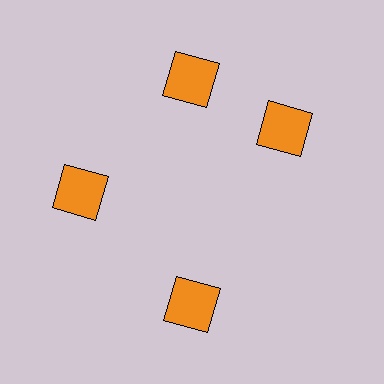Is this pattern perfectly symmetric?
No. The 4 orange squares are arranged in a ring, but one element near the 3 o'clock position is rotated out of alignment along the ring, breaking the 4-fold rotational symmetry.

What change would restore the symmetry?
The symmetry would be restored by rotating it back into even spacing with its neighbors so that all 4 squares sit at equal angles and equal distance from the center.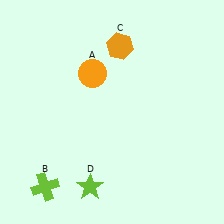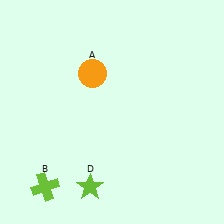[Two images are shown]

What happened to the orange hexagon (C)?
The orange hexagon (C) was removed in Image 2. It was in the top-right area of Image 1.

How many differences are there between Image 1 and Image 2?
There is 1 difference between the two images.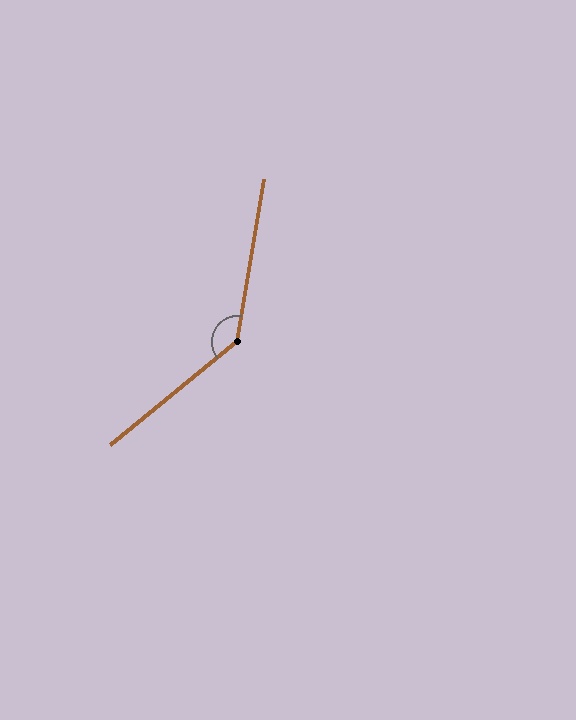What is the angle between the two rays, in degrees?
Approximately 139 degrees.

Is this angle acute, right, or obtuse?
It is obtuse.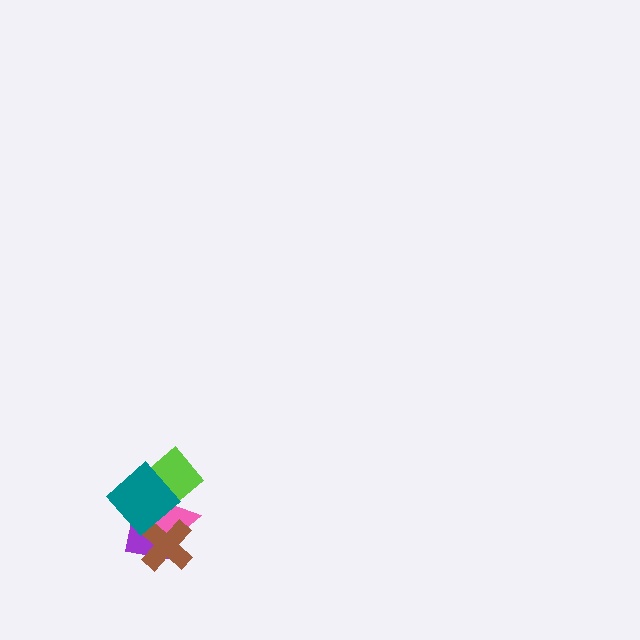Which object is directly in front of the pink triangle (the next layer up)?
The lime rectangle is directly in front of the pink triangle.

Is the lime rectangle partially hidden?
Yes, it is partially covered by another shape.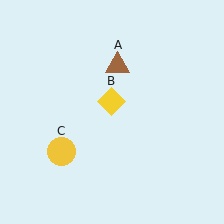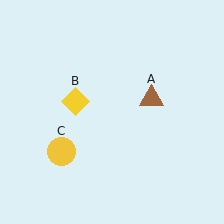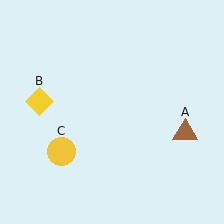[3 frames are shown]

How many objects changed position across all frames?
2 objects changed position: brown triangle (object A), yellow diamond (object B).